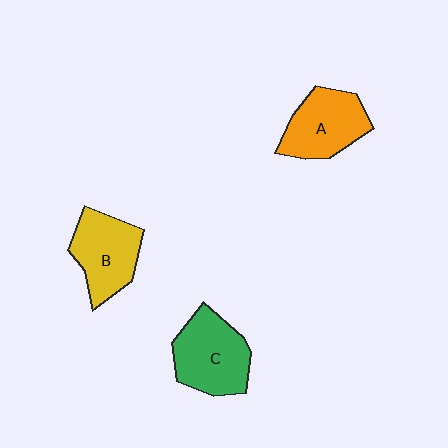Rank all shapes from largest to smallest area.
From largest to smallest: C (green), A (orange), B (yellow).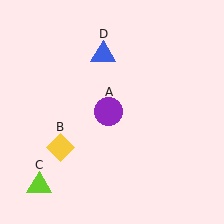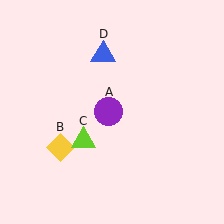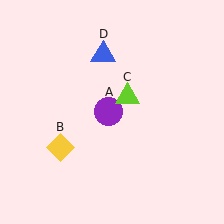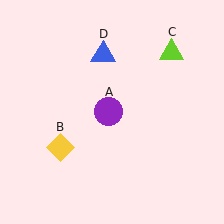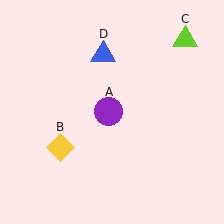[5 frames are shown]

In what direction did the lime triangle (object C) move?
The lime triangle (object C) moved up and to the right.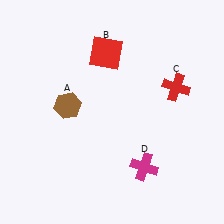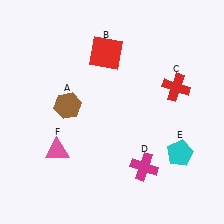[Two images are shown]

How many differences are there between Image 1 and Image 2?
There are 2 differences between the two images.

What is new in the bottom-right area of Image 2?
A cyan pentagon (E) was added in the bottom-right area of Image 2.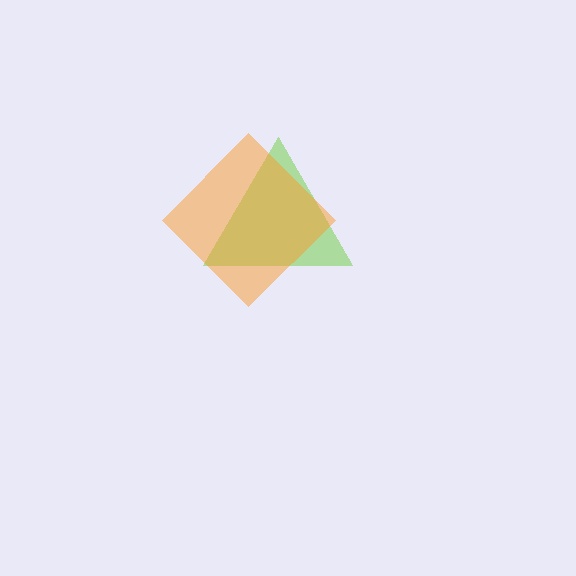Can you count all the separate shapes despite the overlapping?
Yes, there are 2 separate shapes.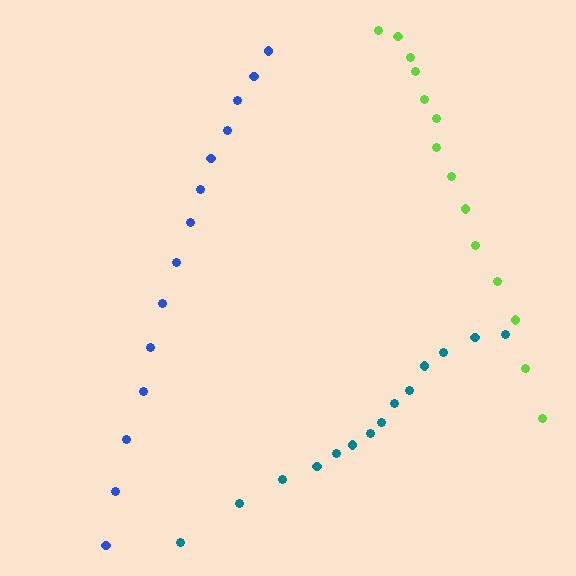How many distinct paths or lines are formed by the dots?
There are 3 distinct paths.